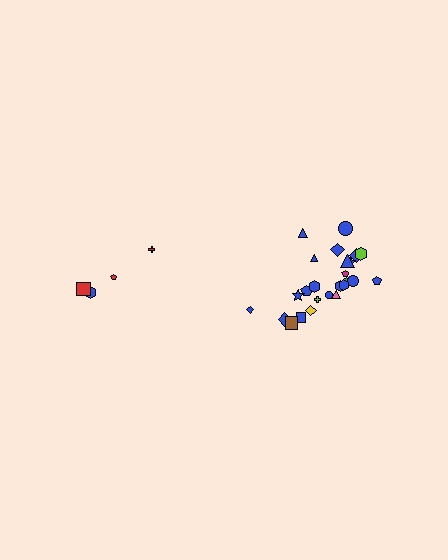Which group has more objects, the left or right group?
The right group.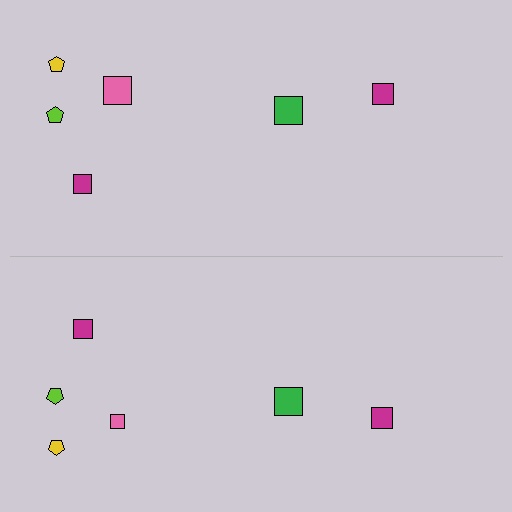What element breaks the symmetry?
The pink square on the bottom side has a different size than its mirror counterpart.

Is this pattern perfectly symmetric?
No, the pattern is not perfectly symmetric. The pink square on the bottom side has a different size than its mirror counterpart.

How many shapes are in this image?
There are 12 shapes in this image.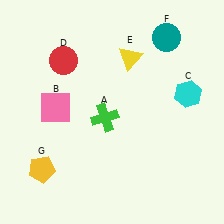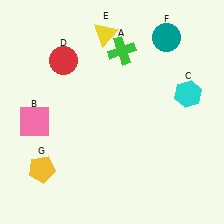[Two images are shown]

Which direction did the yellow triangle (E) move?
The yellow triangle (E) moved left.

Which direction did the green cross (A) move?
The green cross (A) moved up.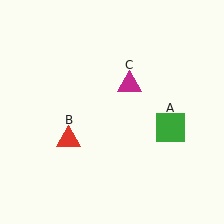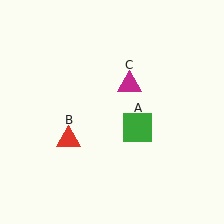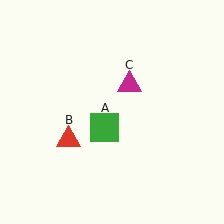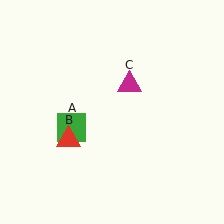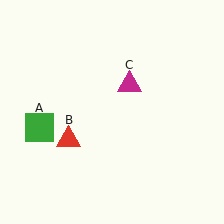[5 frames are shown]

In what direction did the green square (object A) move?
The green square (object A) moved left.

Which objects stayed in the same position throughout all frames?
Red triangle (object B) and magenta triangle (object C) remained stationary.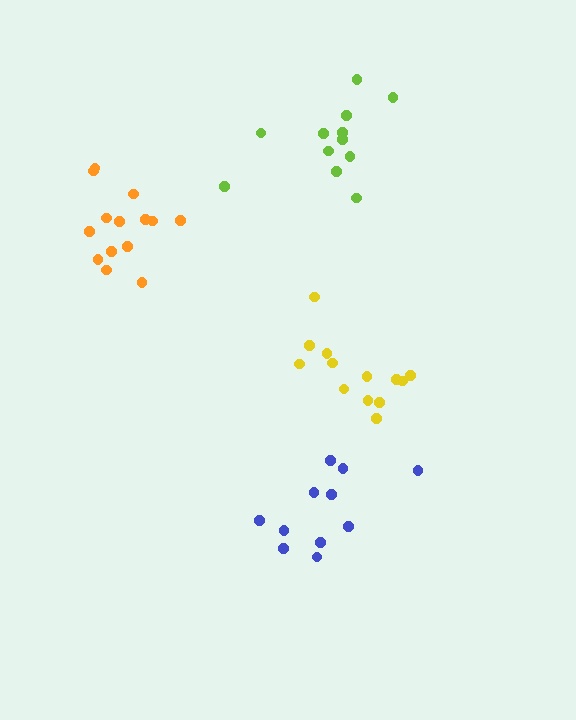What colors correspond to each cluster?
The clusters are colored: lime, blue, yellow, orange.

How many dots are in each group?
Group 1: 12 dots, Group 2: 11 dots, Group 3: 13 dots, Group 4: 14 dots (50 total).